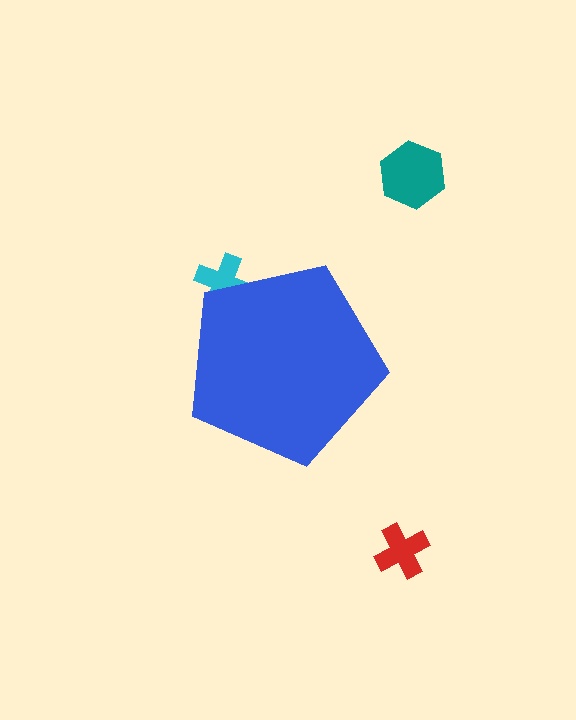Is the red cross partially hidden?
No, the red cross is fully visible.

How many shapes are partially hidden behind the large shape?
1 shape is partially hidden.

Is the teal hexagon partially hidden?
No, the teal hexagon is fully visible.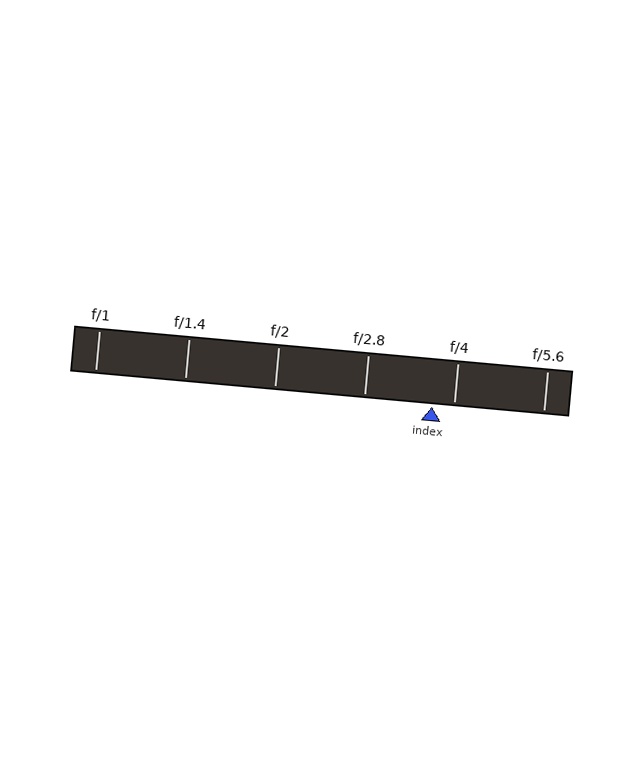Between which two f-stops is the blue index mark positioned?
The index mark is between f/2.8 and f/4.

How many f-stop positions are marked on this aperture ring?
There are 6 f-stop positions marked.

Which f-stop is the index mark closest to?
The index mark is closest to f/4.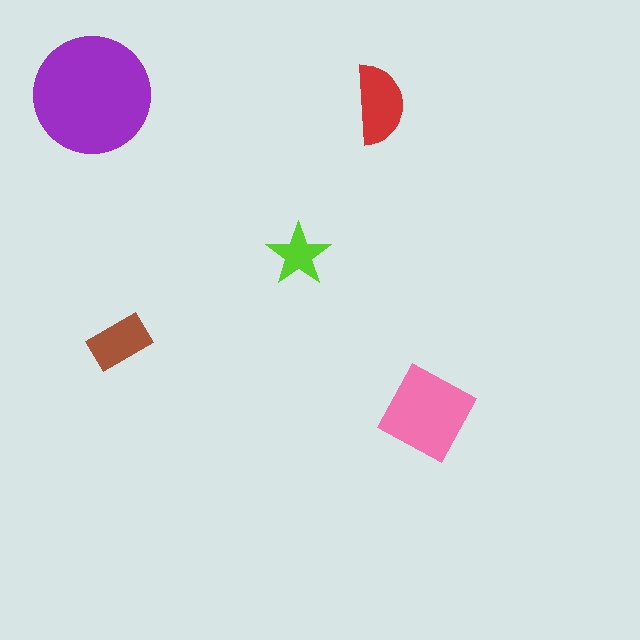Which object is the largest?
The purple circle.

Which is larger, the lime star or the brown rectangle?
The brown rectangle.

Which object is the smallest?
The lime star.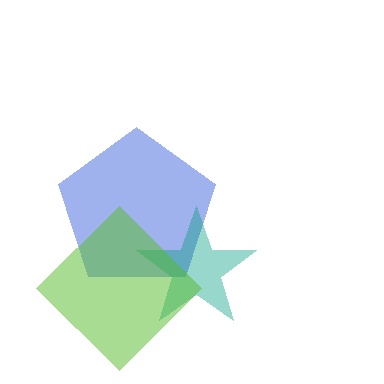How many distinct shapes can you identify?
There are 3 distinct shapes: a blue pentagon, a teal star, a lime diamond.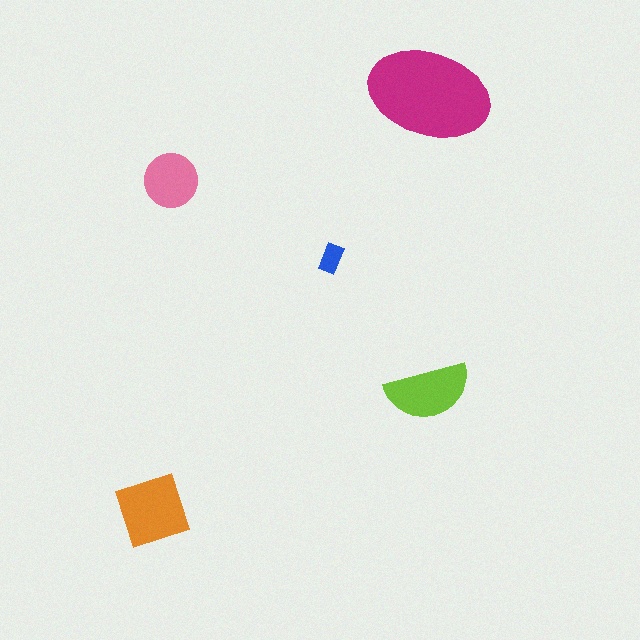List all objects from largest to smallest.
The magenta ellipse, the orange square, the lime semicircle, the pink circle, the blue rectangle.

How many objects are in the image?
There are 5 objects in the image.